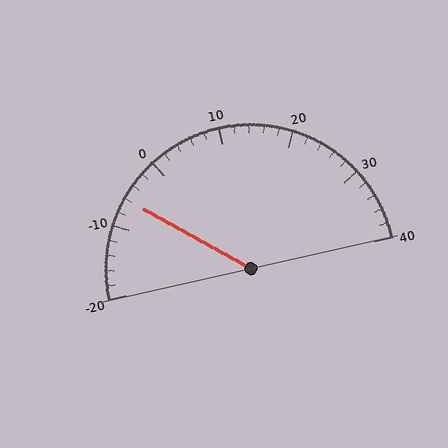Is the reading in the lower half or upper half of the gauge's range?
The reading is in the lower half of the range (-20 to 40).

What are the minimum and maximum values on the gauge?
The gauge ranges from -20 to 40.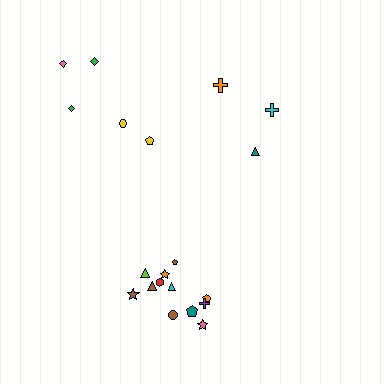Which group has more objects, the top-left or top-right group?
The top-left group.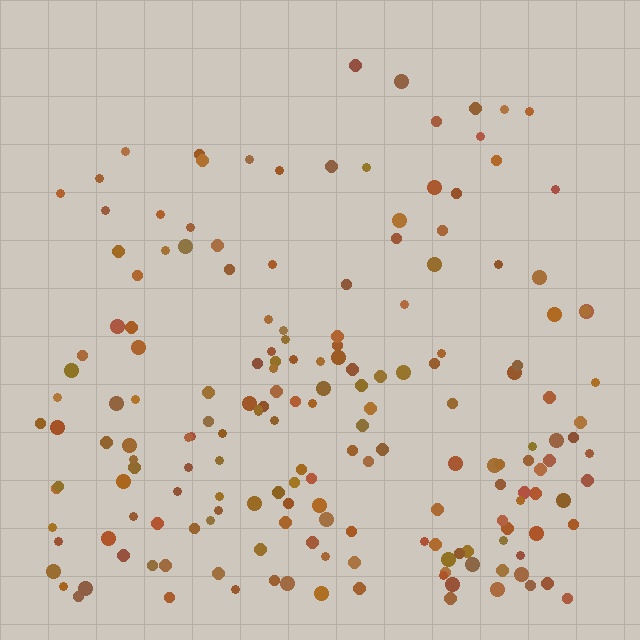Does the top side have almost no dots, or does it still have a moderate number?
Still a moderate number, just noticeably fewer than the bottom.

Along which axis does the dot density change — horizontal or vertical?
Vertical.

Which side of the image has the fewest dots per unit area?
The top.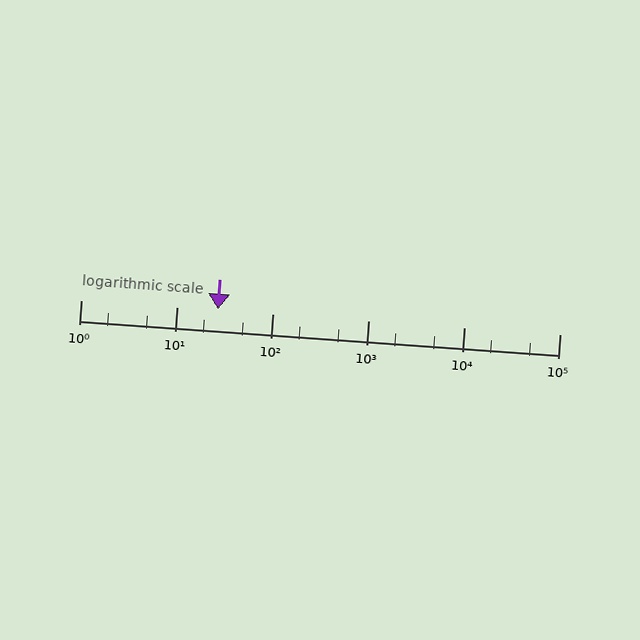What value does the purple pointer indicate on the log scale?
The pointer indicates approximately 27.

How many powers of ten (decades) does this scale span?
The scale spans 5 decades, from 1 to 100000.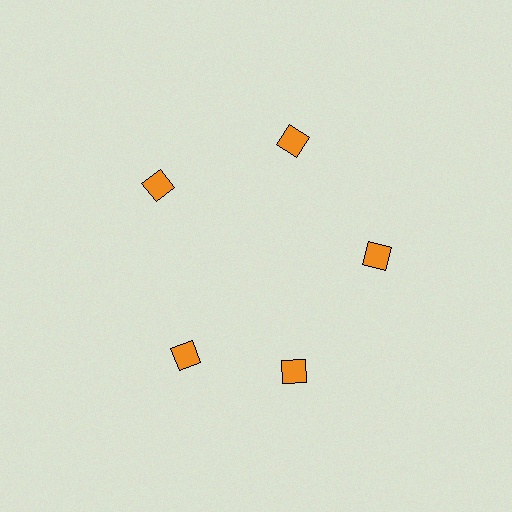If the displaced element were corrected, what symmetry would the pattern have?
It would have 5-fold rotational symmetry — the pattern would map onto itself every 72 degrees.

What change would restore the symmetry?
The symmetry would be restored by rotating it back into even spacing with its neighbors so that all 5 squares sit at equal angles and equal distance from the center.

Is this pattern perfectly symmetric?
No. The 5 orange squares are arranged in a ring, but one element near the 8 o'clock position is rotated out of alignment along the ring, breaking the 5-fold rotational symmetry.